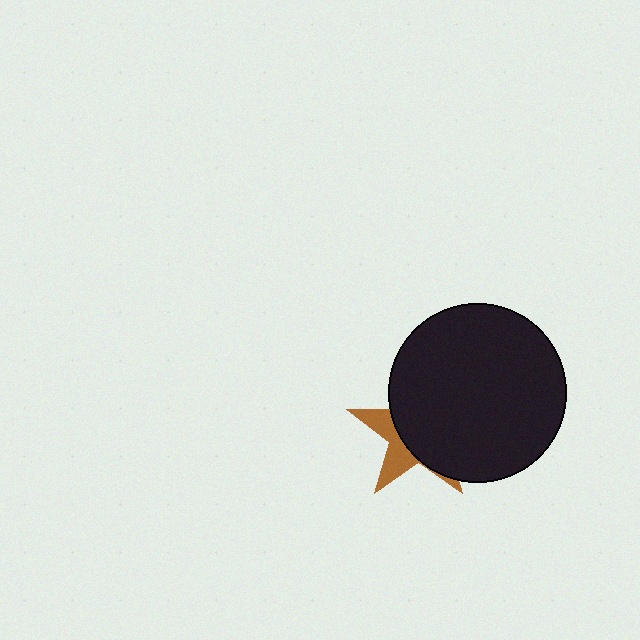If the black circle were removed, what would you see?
You would see the complete brown star.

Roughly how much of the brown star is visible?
A small part of it is visible (roughly 32%).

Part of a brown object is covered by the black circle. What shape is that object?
It is a star.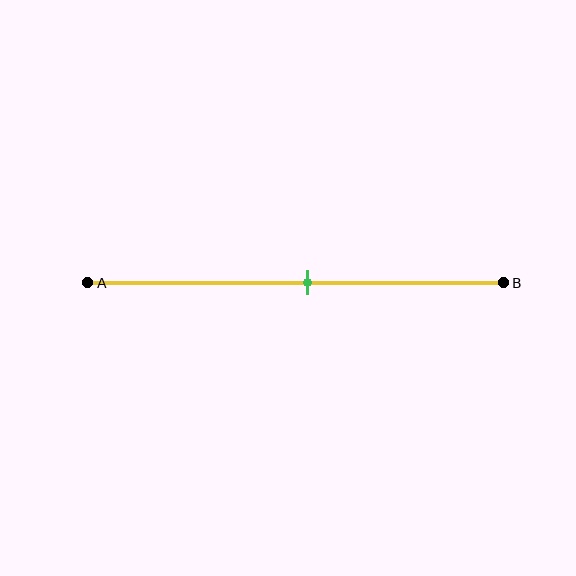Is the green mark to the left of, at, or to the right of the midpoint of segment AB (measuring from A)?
The green mark is approximately at the midpoint of segment AB.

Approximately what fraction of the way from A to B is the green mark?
The green mark is approximately 55% of the way from A to B.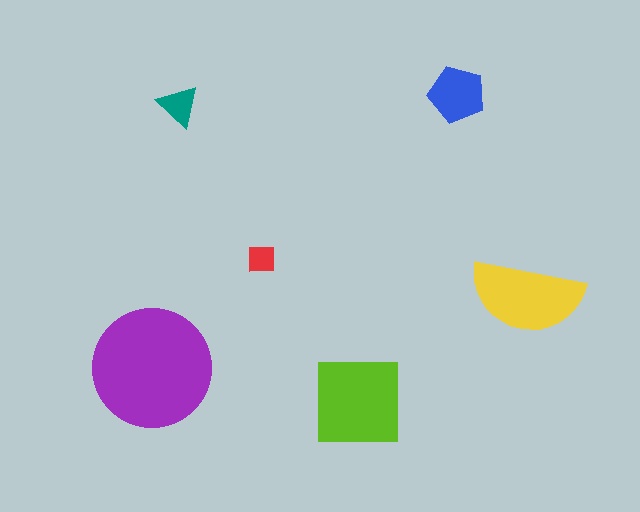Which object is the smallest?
The red square.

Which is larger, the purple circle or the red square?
The purple circle.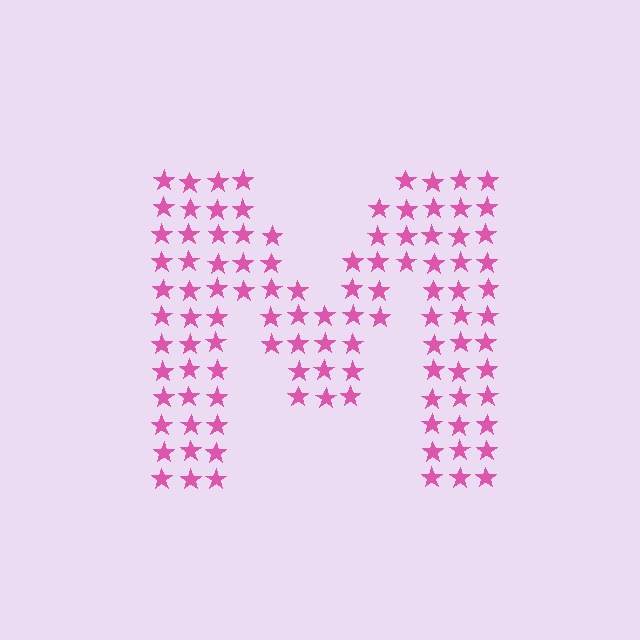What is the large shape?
The large shape is the letter M.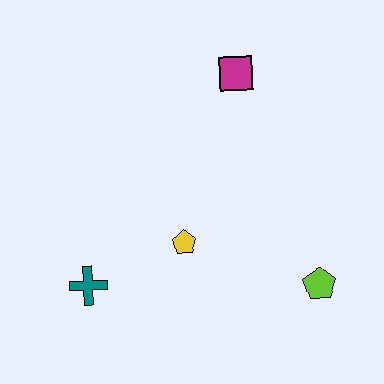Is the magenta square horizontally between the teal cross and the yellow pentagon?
No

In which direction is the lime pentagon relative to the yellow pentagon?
The lime pentagon is to the right of the yellow pentagon.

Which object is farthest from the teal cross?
The magenta square is farthest from the teal cross.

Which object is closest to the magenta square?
The yellow pentagon is closest to the magenta square.